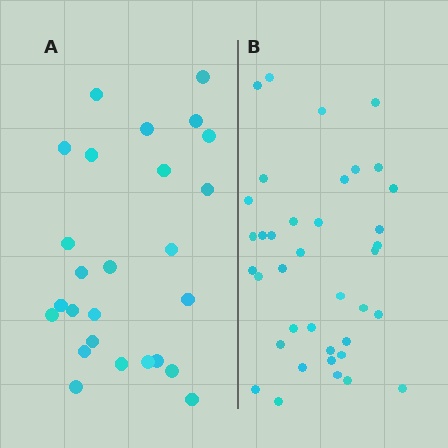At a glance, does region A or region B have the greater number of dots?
Region B (the right region) has more dots.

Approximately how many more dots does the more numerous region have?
Region B has roughly 12 or so more dots than region A.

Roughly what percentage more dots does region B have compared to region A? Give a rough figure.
About 45% more.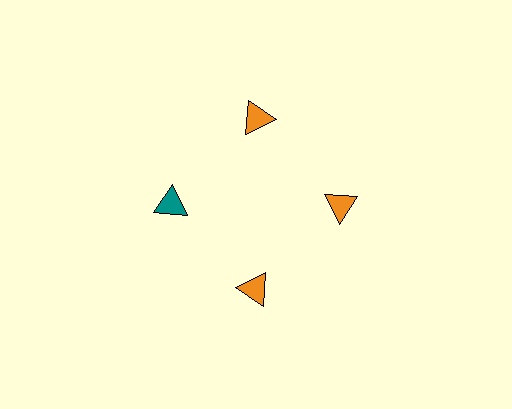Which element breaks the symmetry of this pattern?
The teal triangle at roughly the 9 o'clock position breaks the symmetry. All other shapes are orange triangles.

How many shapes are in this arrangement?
There are 4 shapes arranged in a ring pattern.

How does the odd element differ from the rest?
It has a different color: teal instead of orange.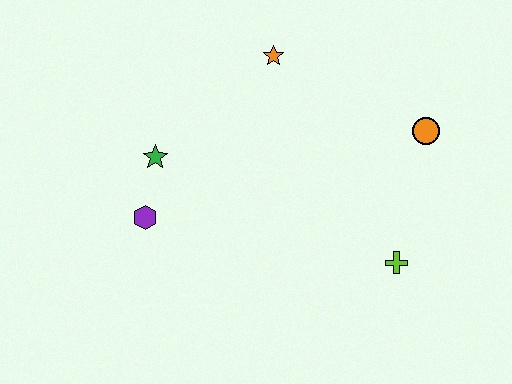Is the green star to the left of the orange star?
Yes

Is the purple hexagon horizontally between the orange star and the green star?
No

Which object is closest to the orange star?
The green star is closest to the orange star.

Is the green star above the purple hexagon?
Yes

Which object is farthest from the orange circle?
The purple hexagon is farthest from the orange circle.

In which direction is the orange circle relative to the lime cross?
The orange circle is above the lime cross.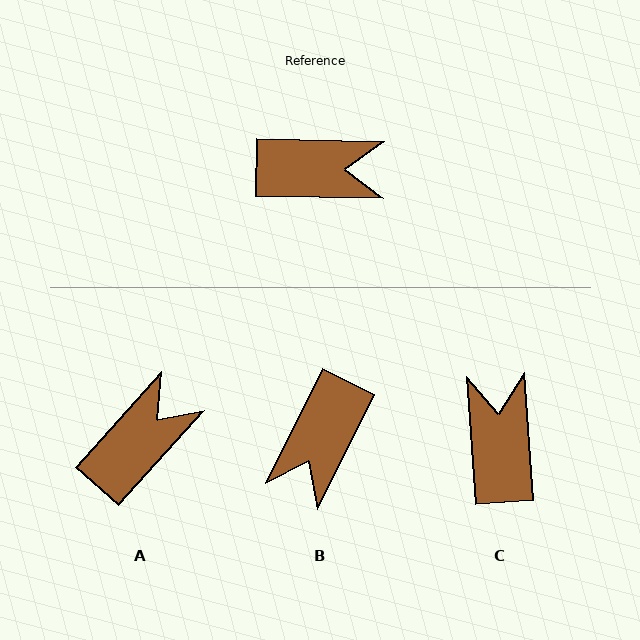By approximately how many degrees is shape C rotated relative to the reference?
Approximately 95 degrees counter-clockwise.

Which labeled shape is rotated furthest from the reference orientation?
B, about 115 degrees away.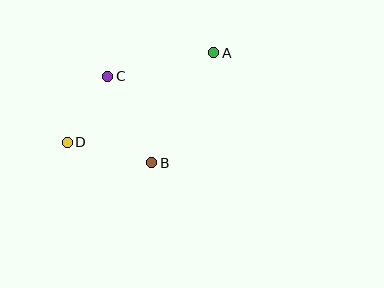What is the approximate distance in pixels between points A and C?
The distance between A and C is approximately 109 pixels.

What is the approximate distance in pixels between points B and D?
The distance between B and D is approximately 87 pixels.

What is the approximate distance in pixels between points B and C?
The distance between B and C is approximately 97 pixels.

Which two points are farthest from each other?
Points A and D are farthest from each other.